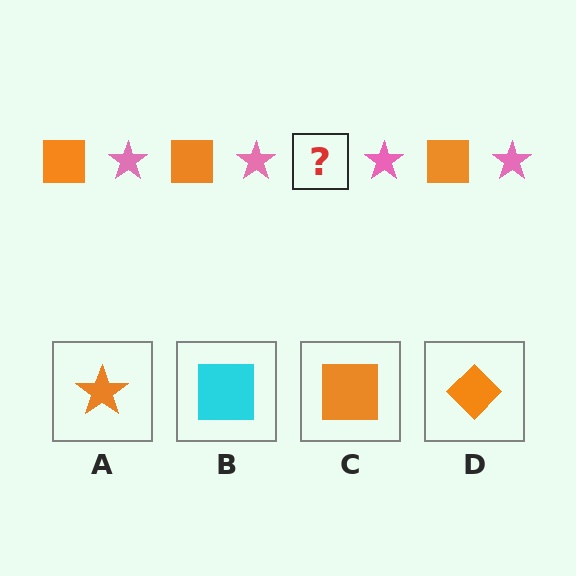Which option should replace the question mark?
Option C.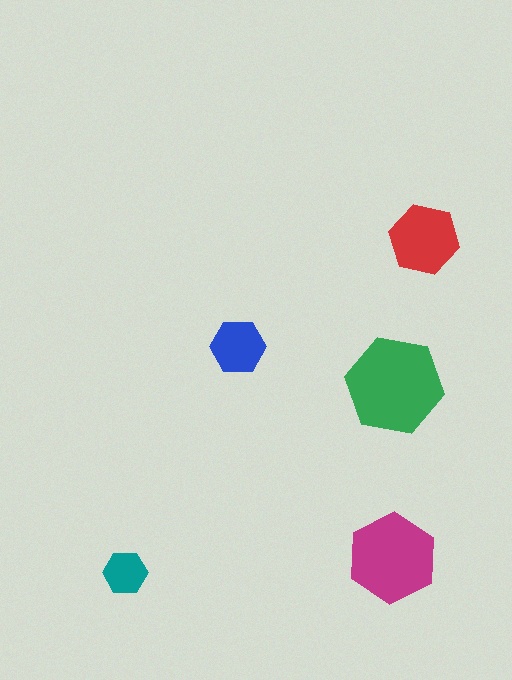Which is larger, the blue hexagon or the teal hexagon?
The blue one.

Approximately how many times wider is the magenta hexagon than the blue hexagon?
About 1.5 times wider.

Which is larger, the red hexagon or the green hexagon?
The green one.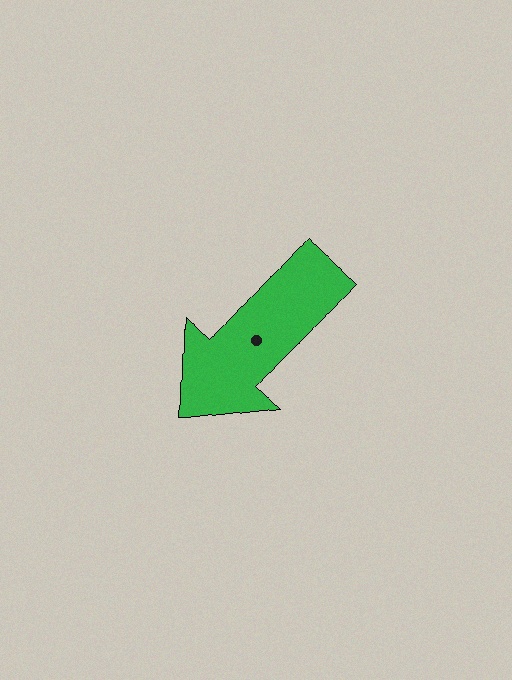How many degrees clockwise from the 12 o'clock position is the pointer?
Approximately 223 degrees.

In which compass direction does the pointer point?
Southwest.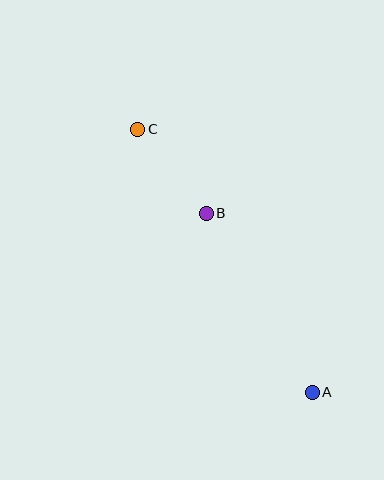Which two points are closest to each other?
Points B and C are closest to each other.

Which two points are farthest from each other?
Points A and C are farthest from each other.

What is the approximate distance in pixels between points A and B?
The distance between A and B is approximately 208 pixels.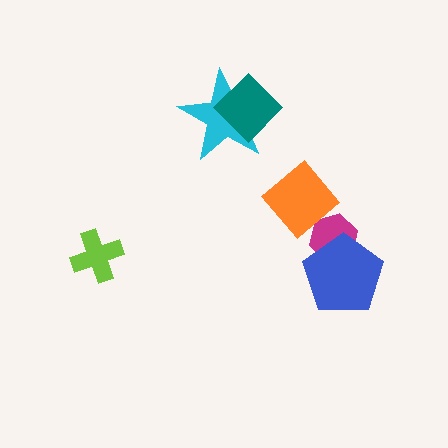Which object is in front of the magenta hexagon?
The blue pentagon is in front of the magenta hexagon.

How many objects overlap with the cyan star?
1 object overlaps with the cyan star.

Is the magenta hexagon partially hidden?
Yes, it is partially covered by another shape.